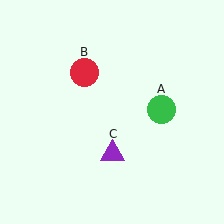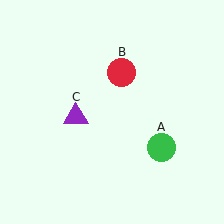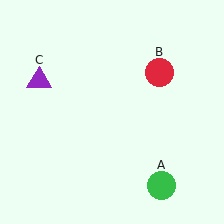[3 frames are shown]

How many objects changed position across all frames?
3 objects changed position: green circle (object A), red circle (object B), purple triangle (object C).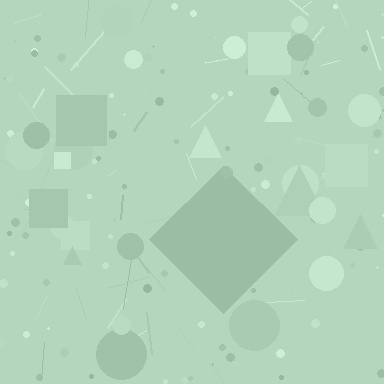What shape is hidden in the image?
A diamond is hidden in the image.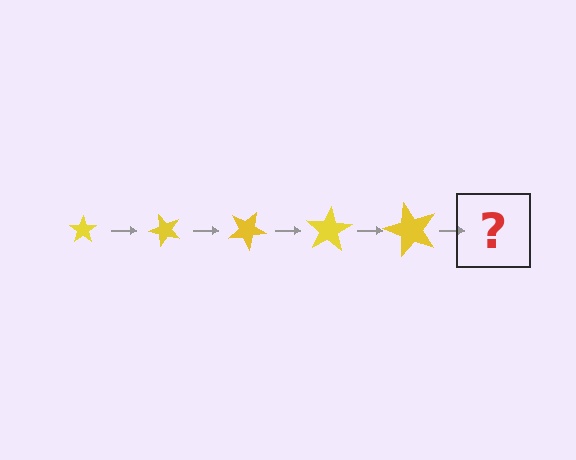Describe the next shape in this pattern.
It should be a star, larger than the previous one and rotated 250 degrees from the start.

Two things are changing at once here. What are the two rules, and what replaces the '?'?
The two rules are that the star grows larger each step and it rotates 50 degrees each step. The '?' should be a star, larger than the previous one and rotated 250 degrees from the start.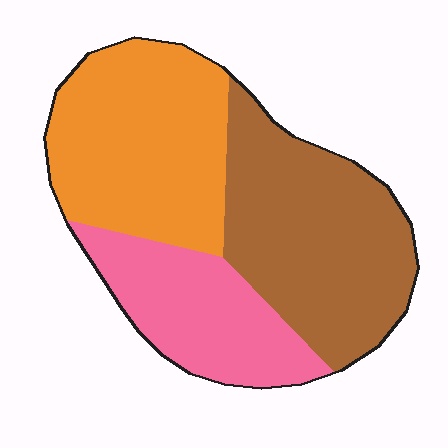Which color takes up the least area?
Pink, at roughly 25%.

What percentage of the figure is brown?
Brown covers about 40% of the figure.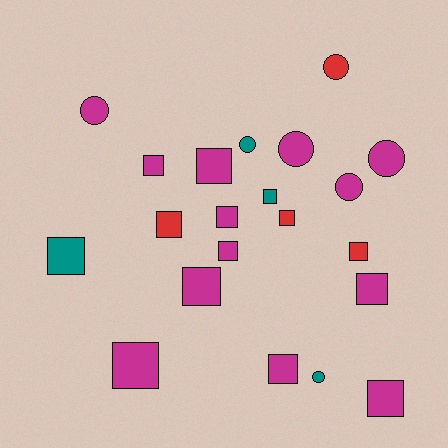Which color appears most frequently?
Magenta, with 13 objects.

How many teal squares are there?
There are 2 teal squares.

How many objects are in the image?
There are 21 objects.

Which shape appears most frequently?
Square, with 14 objects.